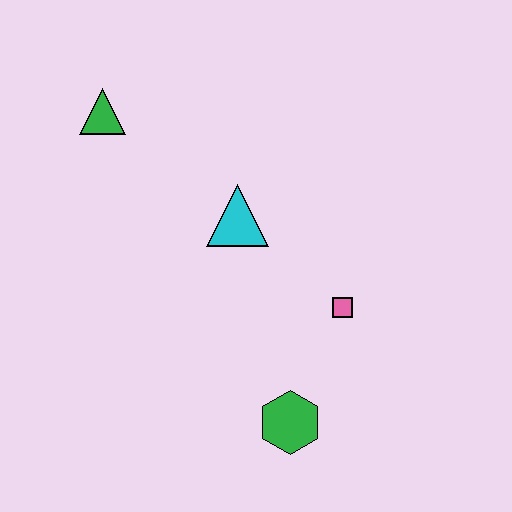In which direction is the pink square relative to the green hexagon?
The pink square is above the green hexagon.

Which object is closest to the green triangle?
The cyan triangle is closest to the green triangle.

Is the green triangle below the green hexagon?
No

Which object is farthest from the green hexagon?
The green triangle is farthest from the green hexagon.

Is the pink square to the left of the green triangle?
No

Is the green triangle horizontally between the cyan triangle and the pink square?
No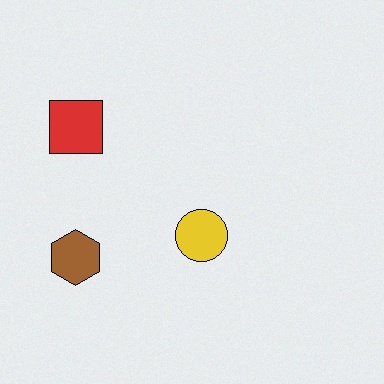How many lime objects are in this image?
There are no lime objects.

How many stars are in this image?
There are no stars.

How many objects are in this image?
There are 3 objects.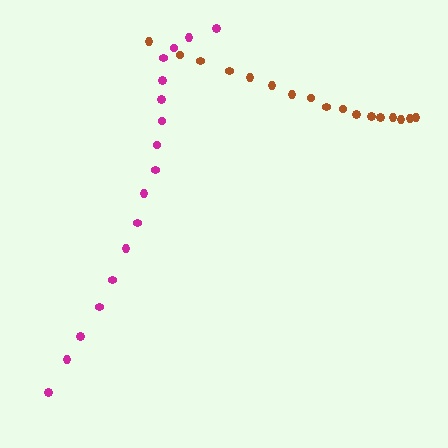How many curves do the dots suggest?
There are 2 distinct paths.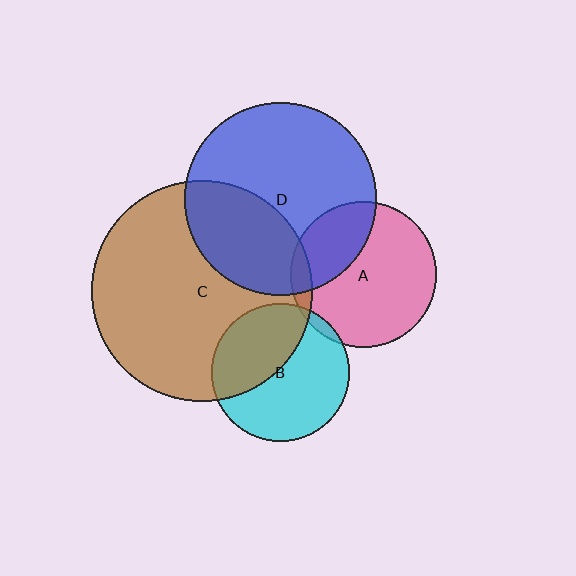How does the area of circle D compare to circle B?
Approximately 1.9 times.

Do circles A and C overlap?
Yes.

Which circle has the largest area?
Circle C (brown).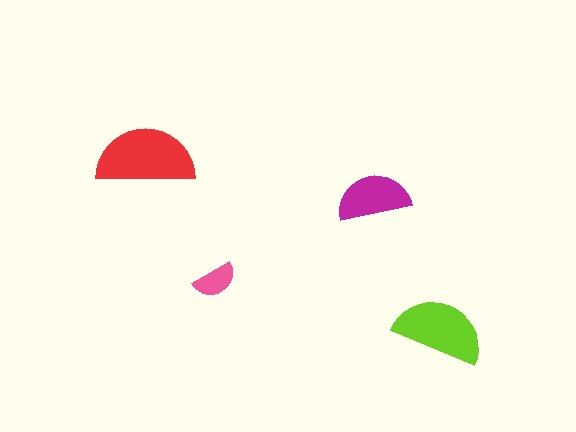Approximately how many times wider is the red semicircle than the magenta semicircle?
About 1.5 times wider.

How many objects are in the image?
There are 4 objects in the image.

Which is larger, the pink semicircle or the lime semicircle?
The lime one.